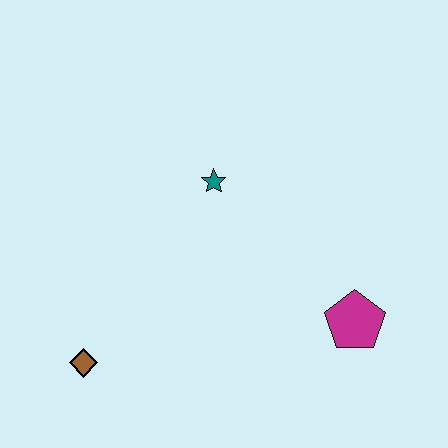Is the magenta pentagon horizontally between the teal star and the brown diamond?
No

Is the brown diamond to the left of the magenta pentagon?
Yes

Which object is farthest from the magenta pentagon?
The brown diamond is farthest from the magenta pentagon.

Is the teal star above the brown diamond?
Yes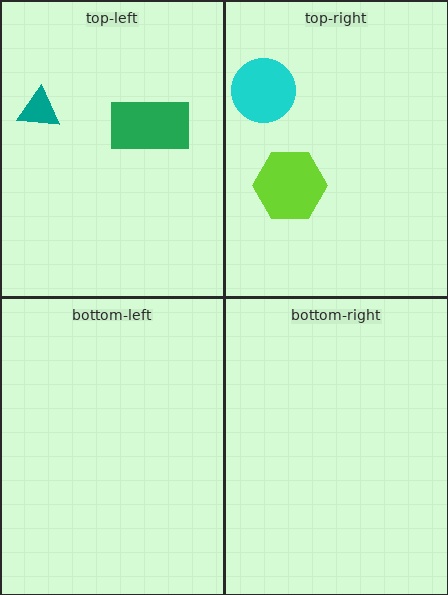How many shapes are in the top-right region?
2.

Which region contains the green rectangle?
The top-left region.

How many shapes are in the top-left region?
2.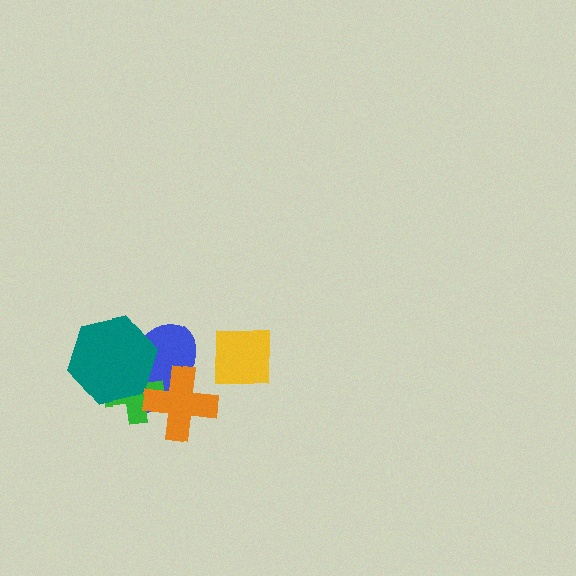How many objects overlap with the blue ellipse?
3 objects overlap with the blue ellipse.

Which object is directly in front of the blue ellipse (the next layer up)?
The green cross is directly in front of the blue ellipse.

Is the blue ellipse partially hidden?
Yes, it is partially covered by another shape.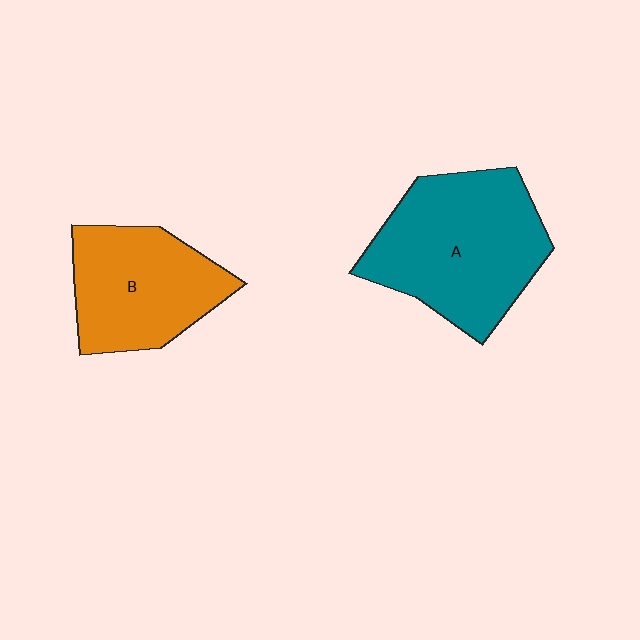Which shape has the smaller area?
Shape B (orange).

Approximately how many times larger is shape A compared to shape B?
Approximately 1.3 times.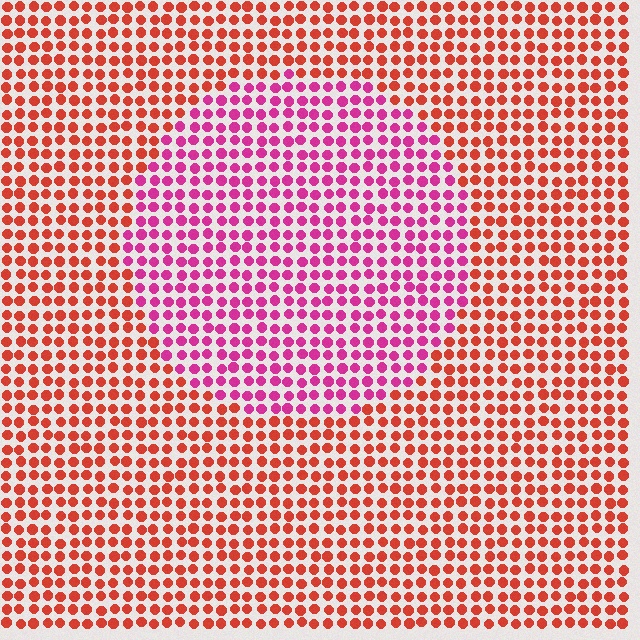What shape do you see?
I see a circle.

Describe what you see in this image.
The image is filled with small red elements in a uniform arrangement. A circle-shaped region is visible where the elements are tinted to a slightly different hue, forming a subtle color boundary.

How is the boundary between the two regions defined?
The boundary is defined purely by a slight shift in hue (about 43 degrees). Spacing, size, and orientation are identical on both sides.